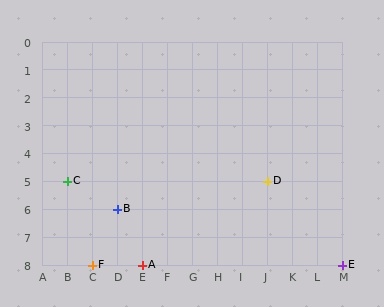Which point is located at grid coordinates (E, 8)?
Point A is at (E, 8).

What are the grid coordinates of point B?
Point B is at grid coordinates (D, 6).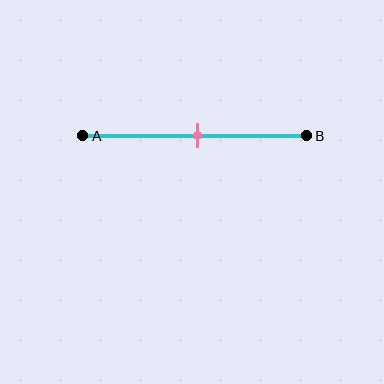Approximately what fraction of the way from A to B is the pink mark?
The pink mark is approximately 50% of the way from A to B.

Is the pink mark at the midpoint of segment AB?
Yes, the mark is approximately at the midpoint.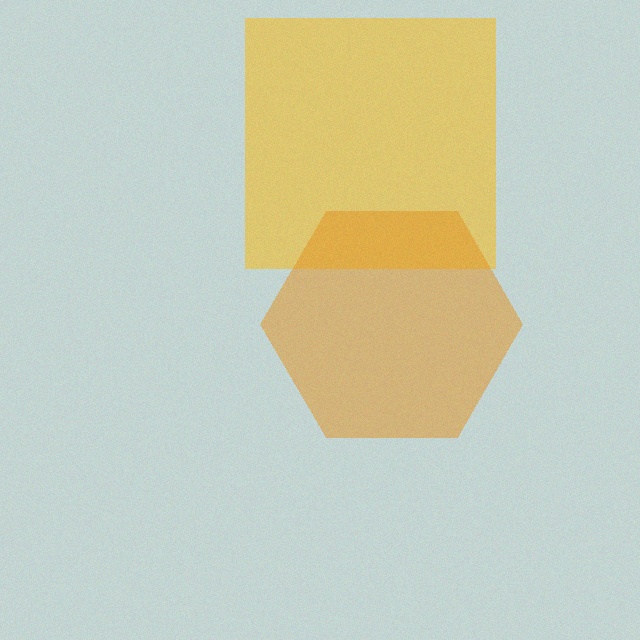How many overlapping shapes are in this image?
There are 2 overlapping shapes in the image.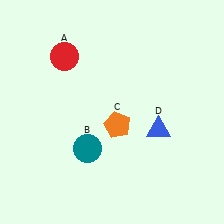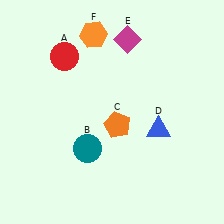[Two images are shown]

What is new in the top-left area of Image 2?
An orange hexagon (F) was added in the top-left area of Image 2.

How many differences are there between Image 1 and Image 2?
There are 2 differences between the two images.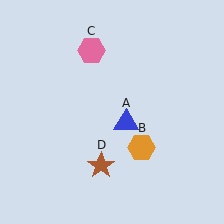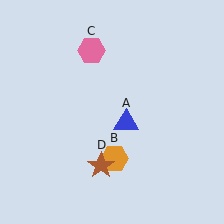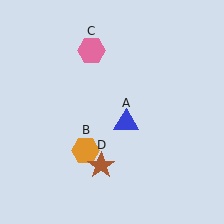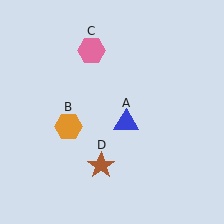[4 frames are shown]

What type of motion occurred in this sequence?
The orange hexagon (object B) rotated clockwise around the center of the scene.